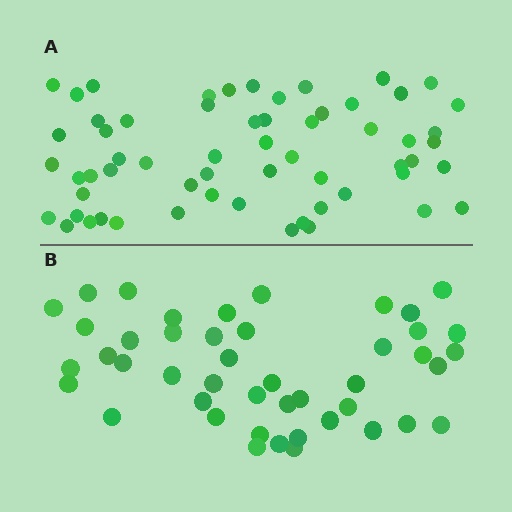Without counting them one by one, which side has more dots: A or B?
Region A (the top region) has more dots.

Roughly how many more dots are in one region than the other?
Region A has approximately 15 more dots than region B.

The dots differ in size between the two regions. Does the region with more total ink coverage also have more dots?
No. Region B has more total ink coverage because its dots are larger, but region A actually contains more individual dots. Total area can be misleading — the number of items is what matters here.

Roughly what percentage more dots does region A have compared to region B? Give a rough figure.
About 35% more.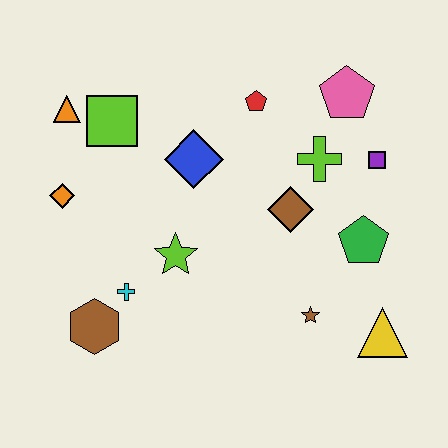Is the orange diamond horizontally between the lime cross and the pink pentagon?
No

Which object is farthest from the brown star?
The orange triangle is farthest from the brown star.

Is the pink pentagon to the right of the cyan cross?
Yes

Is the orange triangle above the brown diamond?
Yes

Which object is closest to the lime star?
The cyan cross is closest to the lime star.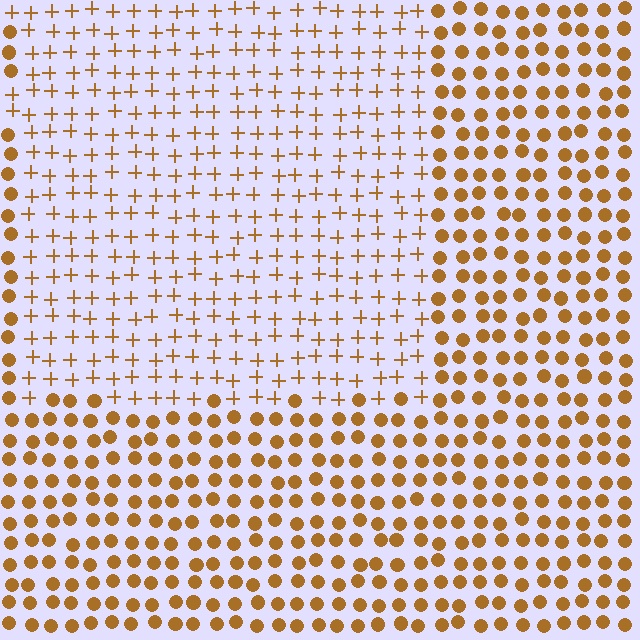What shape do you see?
I see a rectangle.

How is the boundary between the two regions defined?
The boundary is defined by a change in element shape: plus signs inside vs. circles outside. All elements share the same color and spacing.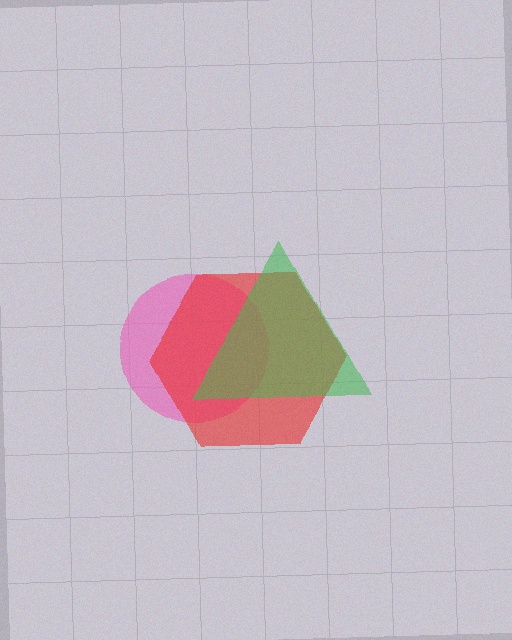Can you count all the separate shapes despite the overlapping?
Yes, there are 3 separate shapes.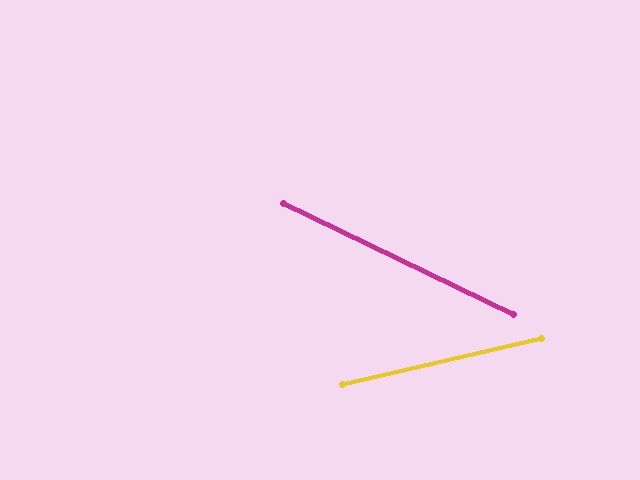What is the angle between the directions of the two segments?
Approximately 39 degrees.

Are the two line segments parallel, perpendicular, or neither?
Neither parallel nor perpendicular — they differ by about 39°.